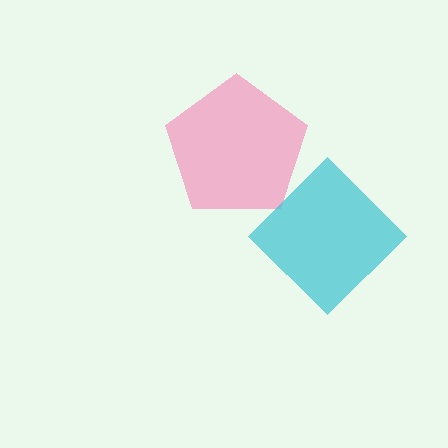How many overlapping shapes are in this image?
There are 2 overlapping shapes in the image.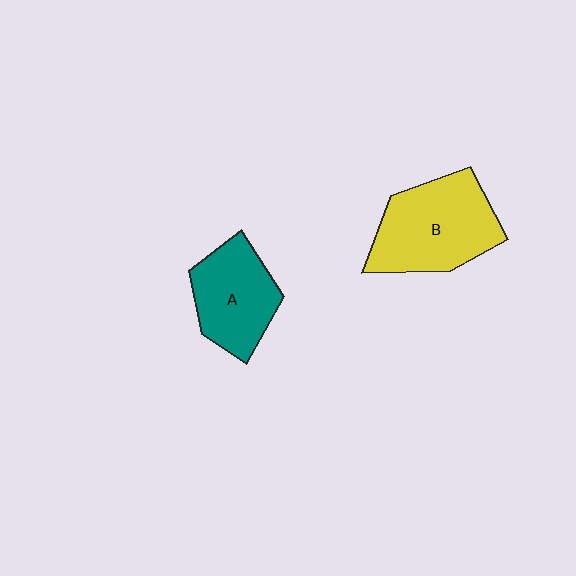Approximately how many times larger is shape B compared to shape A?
Approximately 1.3 times.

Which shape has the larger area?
Shape B (yellow).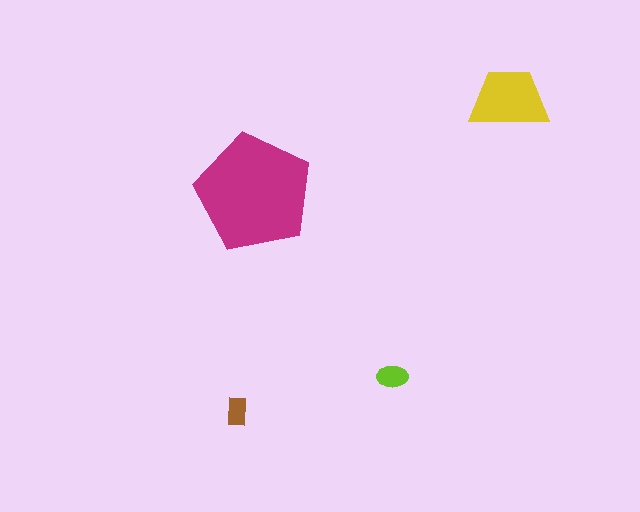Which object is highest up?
The yellow trapezoid is topmost.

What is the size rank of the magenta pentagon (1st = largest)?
1st.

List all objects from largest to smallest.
The magenta pentagon, the yellow trapezoid, the lime ellipse, the brown rectangle.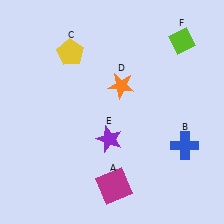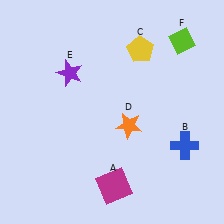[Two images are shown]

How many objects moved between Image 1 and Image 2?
3 objects moved between the two images.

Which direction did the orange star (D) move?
The orange star (D) moved down.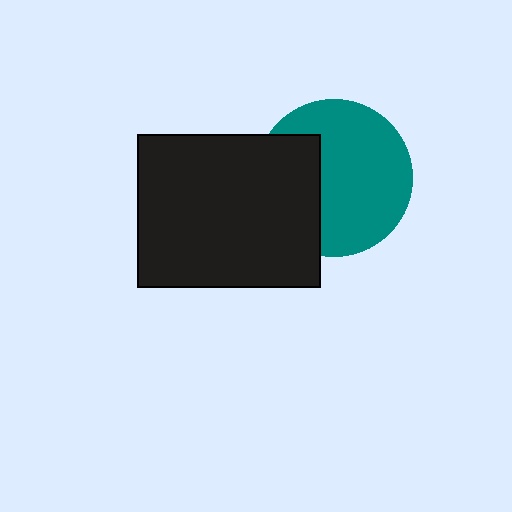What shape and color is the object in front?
The object in front is a black rectangle.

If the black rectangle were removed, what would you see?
You would see the complete teal circle.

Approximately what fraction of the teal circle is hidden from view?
Roughly 34% of the teal circle is hidden behind the black rectangle.